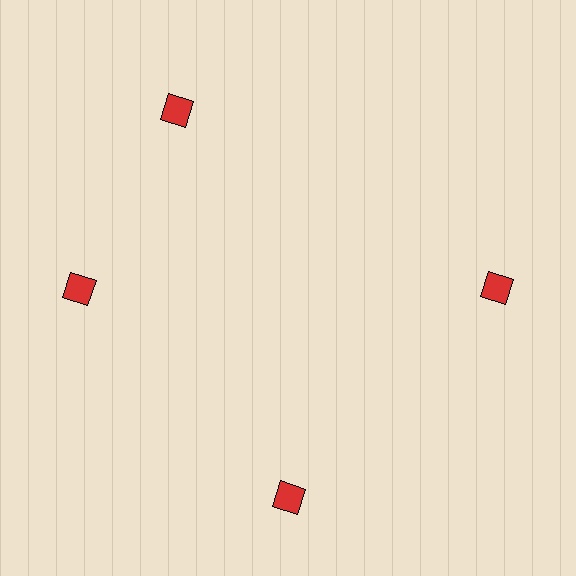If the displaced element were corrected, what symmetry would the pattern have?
It would have 4-fold rotational symmetry — the pattern would map onto itself every 90 degrees.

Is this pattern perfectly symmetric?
No. The 4 red diamonds are arranged in a ring, but one element near the 12 o'clock position is rotated out of alignment along the ring, breaking the 4-fold rotational symmetry.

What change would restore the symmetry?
The symmetry would be restored by rotating it back into even spacing with its neighbors so that all 4 diamonds sit at equal angles and equal distance from the center.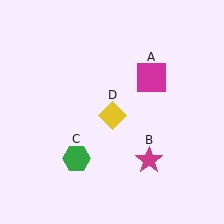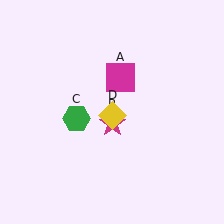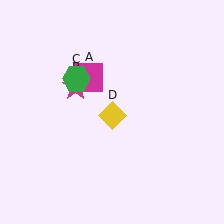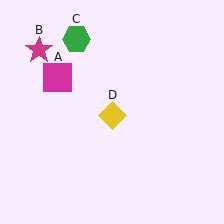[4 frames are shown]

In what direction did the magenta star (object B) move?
The magenta star (object B) moved up and to the left.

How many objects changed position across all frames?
3 objects changed position: magenta square (object A), magenta star (object B), green hexagon (object C).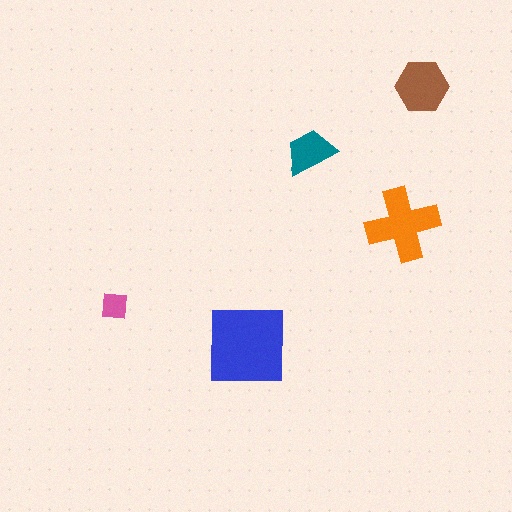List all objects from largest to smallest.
The blue square, the orange cross, the brown hexagon, the teal trapezoid, the pink square.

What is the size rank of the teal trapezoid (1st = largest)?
4th.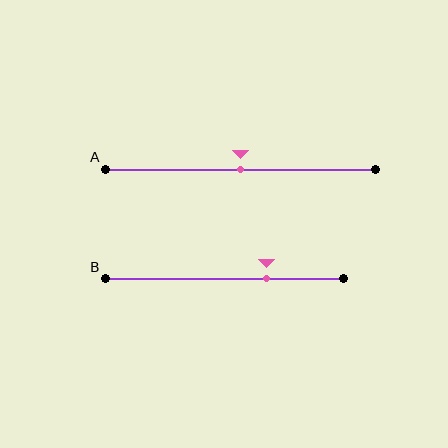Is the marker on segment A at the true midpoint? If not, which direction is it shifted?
Yes, the marker on segment A is at the true midpoint.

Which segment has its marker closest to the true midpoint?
Segment A has its marker closest to the true midpoint.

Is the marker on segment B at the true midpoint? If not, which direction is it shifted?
No, the marker on segment B is shifted to the right by about 18% of the segment length.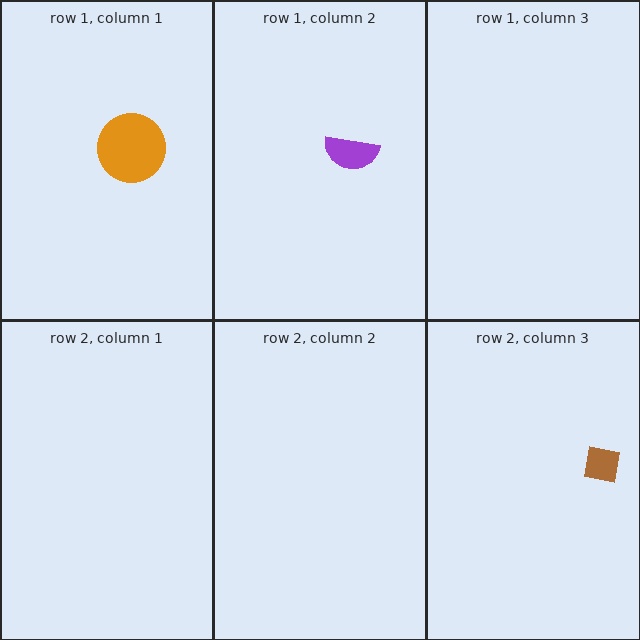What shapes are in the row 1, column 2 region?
The purple semicircle.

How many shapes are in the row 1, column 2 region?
1.